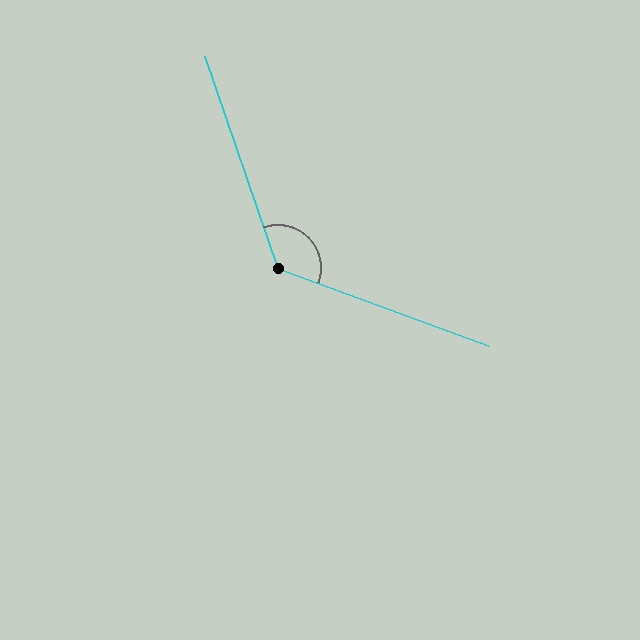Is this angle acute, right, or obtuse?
It is obtuse.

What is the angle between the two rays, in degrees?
Approximately 129 degrees.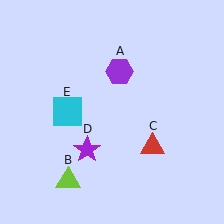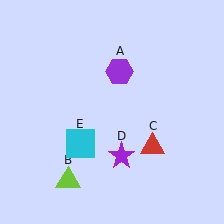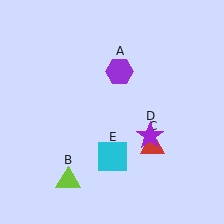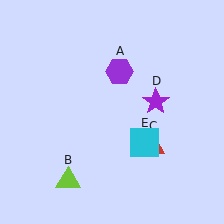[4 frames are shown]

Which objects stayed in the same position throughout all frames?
Purple hexagon (object A) and lime triangle (object B) and red triangle (object C) remained stationary.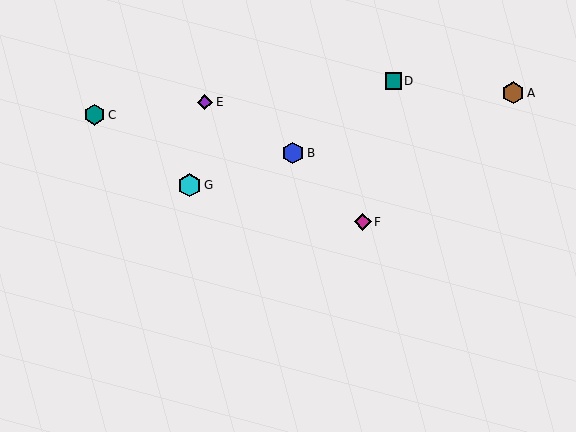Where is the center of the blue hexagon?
The center of the blue hexagon is at (293, 153).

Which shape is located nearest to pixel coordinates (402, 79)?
The teal square (labeled D) at (393, 81) is nearest to that location.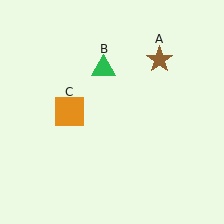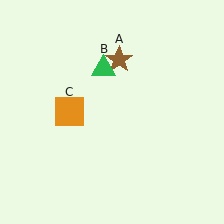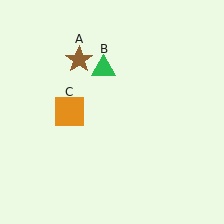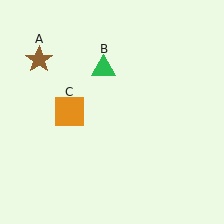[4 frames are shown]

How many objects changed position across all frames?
1 object changed position: brown star (object A).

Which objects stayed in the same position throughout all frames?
Green triangle (object B) and orange square (object C) remained stationary.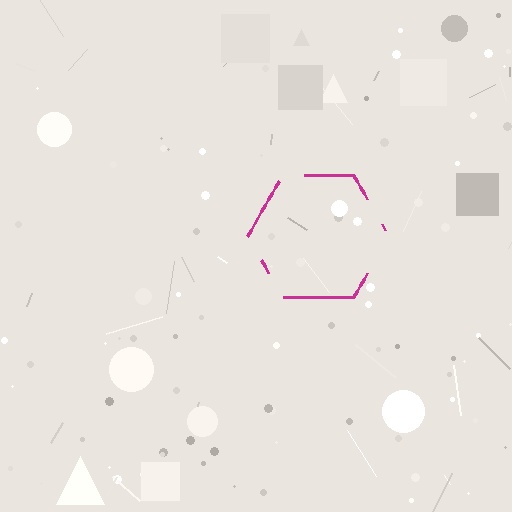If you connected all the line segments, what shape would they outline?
They would outline a hexagon.